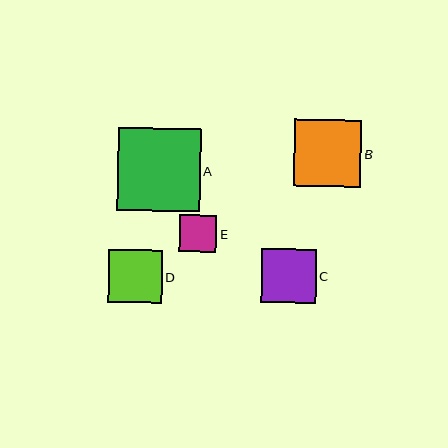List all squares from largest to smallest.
From largest to smallest: A, B, C, D, E.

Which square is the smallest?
Square E is the smallest with a size of approximately 37 pixels.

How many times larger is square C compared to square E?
Square C is approximately 1.5 times the size of square E.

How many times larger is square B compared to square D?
Square B is approximately 1.2 times the size of square D.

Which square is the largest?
Square A is the largest with a size of approximately 83 pixels.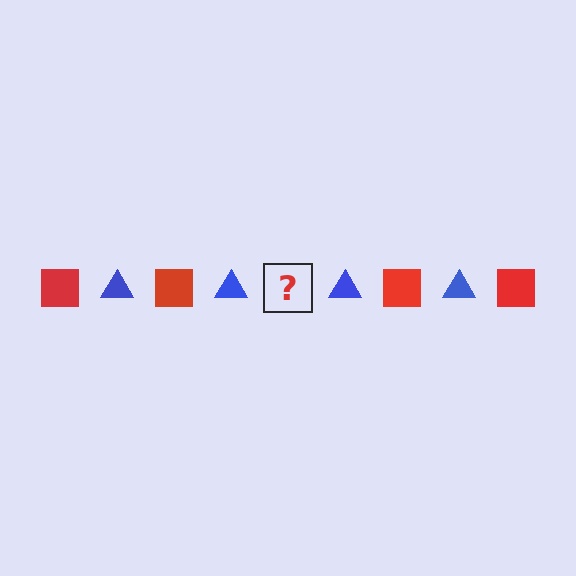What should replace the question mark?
The question mark should be replaced with a red square.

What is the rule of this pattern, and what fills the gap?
The rule is that the pattern alternates between red square and blue triangle. The gap should be filled with a red square.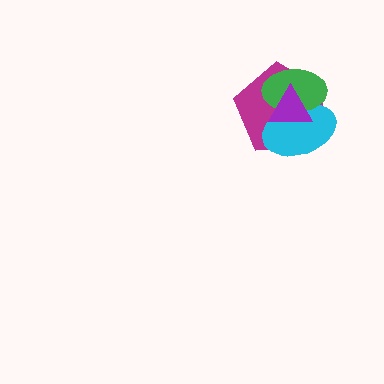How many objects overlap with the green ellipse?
3 objects overlap with the green ellipse.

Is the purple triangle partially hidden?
No, no other shape covers it.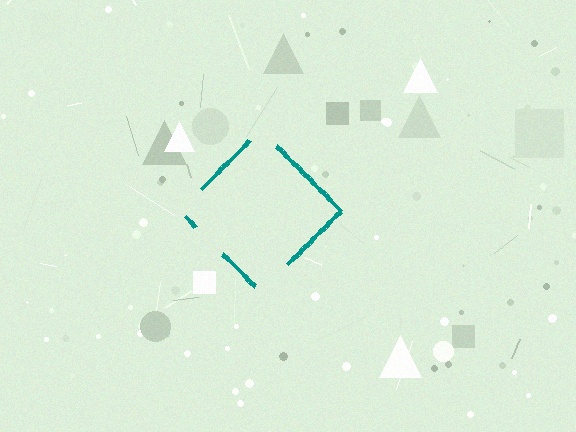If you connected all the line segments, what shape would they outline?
They would outline a diamond.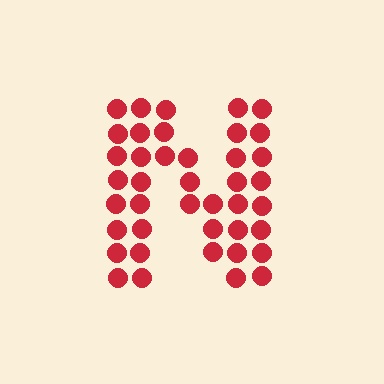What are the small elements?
The small elements are circles.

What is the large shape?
The large shape is the letter N.